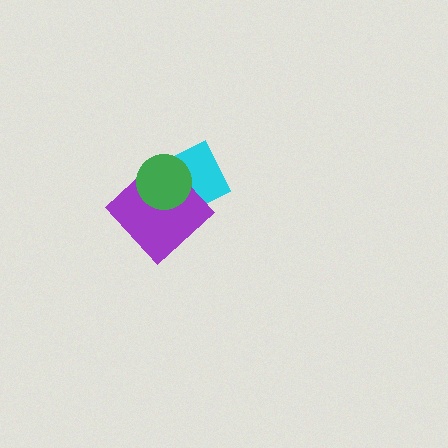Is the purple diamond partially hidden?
Yes, it is partially covered by another shape.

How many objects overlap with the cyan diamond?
2 objects overlap with the cyan diamond.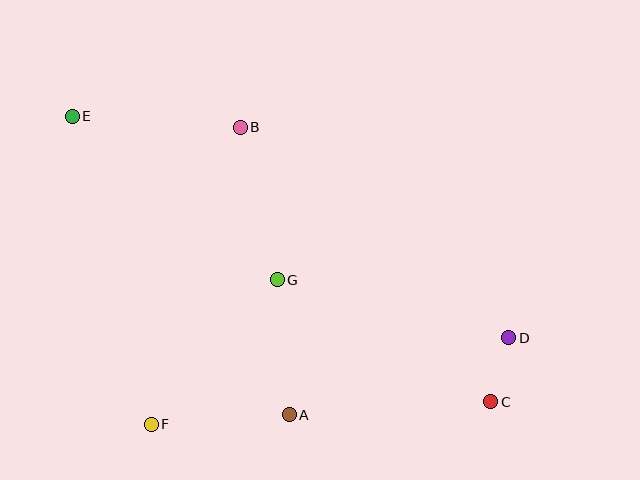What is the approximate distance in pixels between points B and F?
The distance between B and F is approximately 310 pixels.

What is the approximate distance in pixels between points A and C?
The distance between A and C is approximately 202 pixels.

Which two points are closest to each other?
Points C and D are closest to each other.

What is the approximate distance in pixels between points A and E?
The distance between A and E is approximately 369 pixels.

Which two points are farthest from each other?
Points C and E are farthest from each other.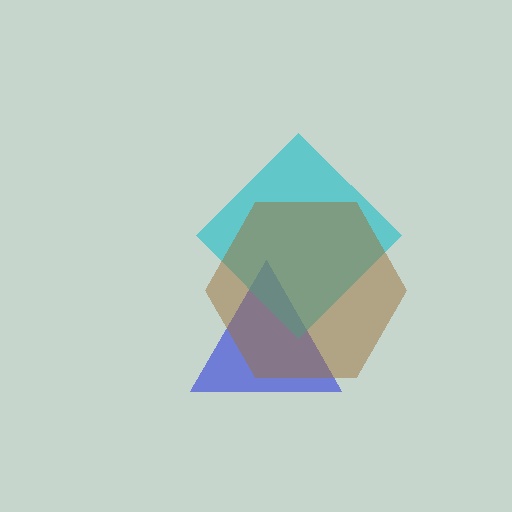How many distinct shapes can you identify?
There are 3 distinct shapes: a blue triangle, a cyan diamond, a brown hexagon.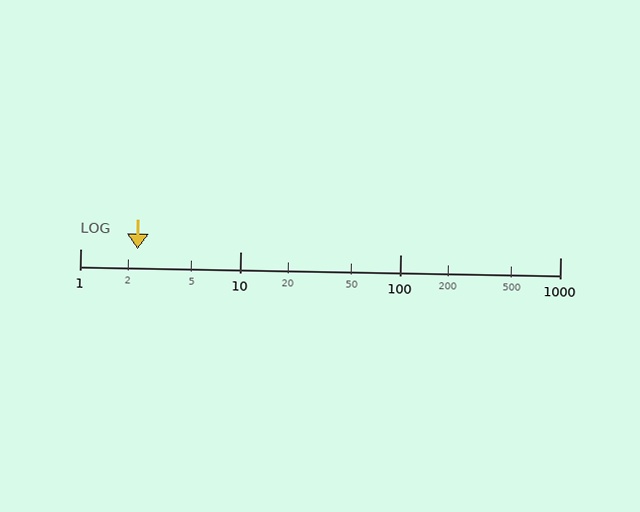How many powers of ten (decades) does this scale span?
The scale spans 3 decades, from 1 to 1000.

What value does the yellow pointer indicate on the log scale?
The pointer indicates approximately 2.3.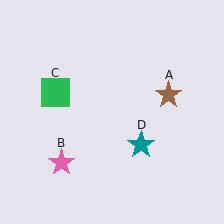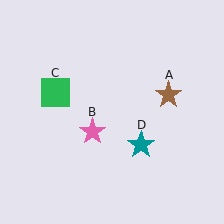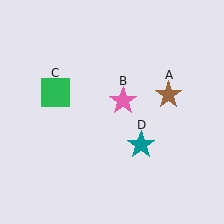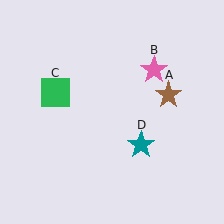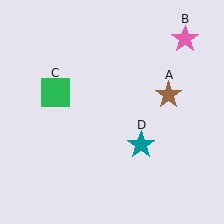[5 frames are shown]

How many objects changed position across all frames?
1 object changed position: pink star (object B).